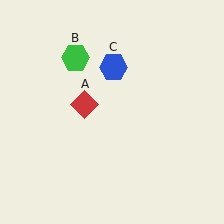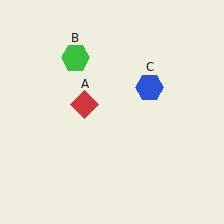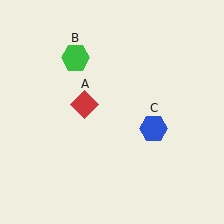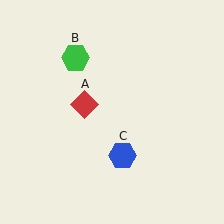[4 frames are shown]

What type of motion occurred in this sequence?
The blue hexagon (object C) rotated clockwise around the center of the scene.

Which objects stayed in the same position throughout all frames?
Red diamond (object A) and green hexagon (object B) remained stationary.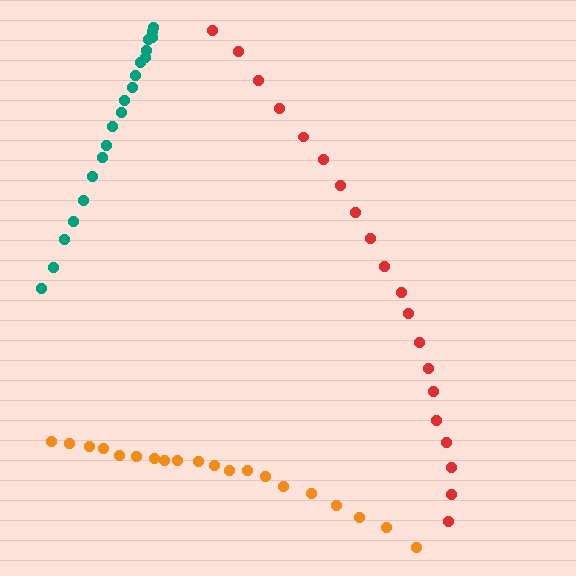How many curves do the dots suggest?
There are 3 distinct paths.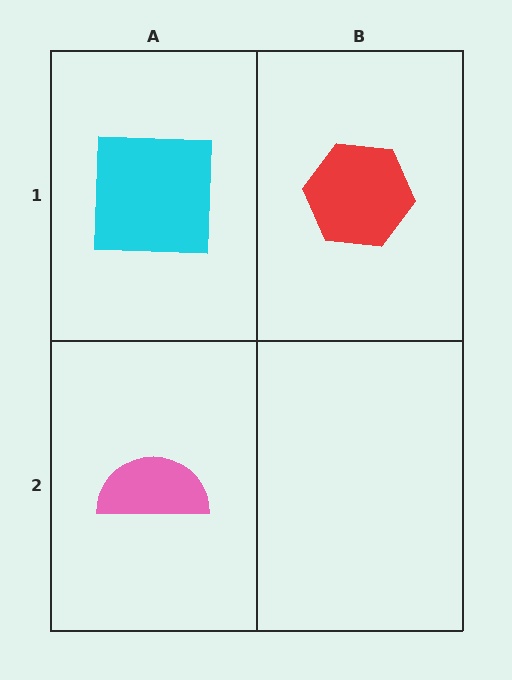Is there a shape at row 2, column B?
No, that cell is empty.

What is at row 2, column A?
A pink semicircle.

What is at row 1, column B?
A red hexagon.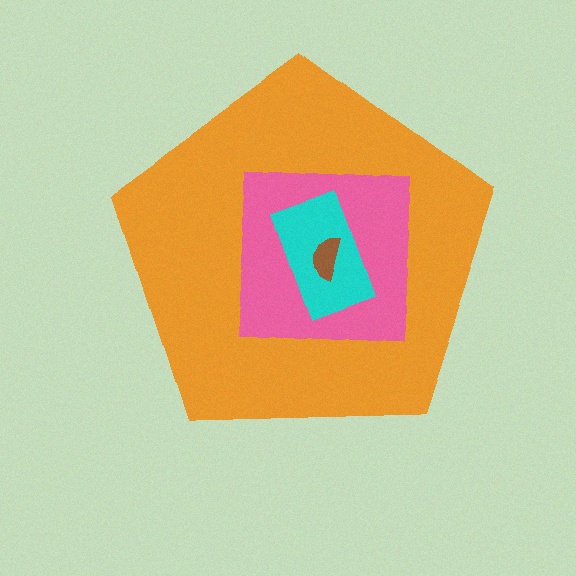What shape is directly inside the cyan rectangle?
The brown semicircle.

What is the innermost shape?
The brown semicircle.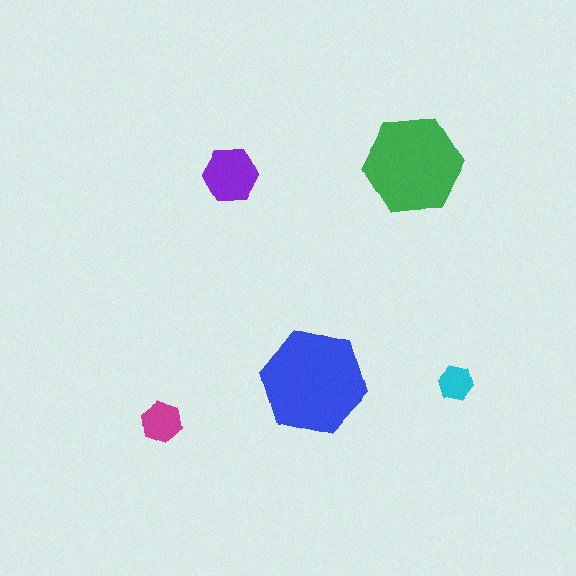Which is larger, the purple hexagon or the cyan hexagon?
The purple one.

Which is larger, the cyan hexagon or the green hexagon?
The green one.